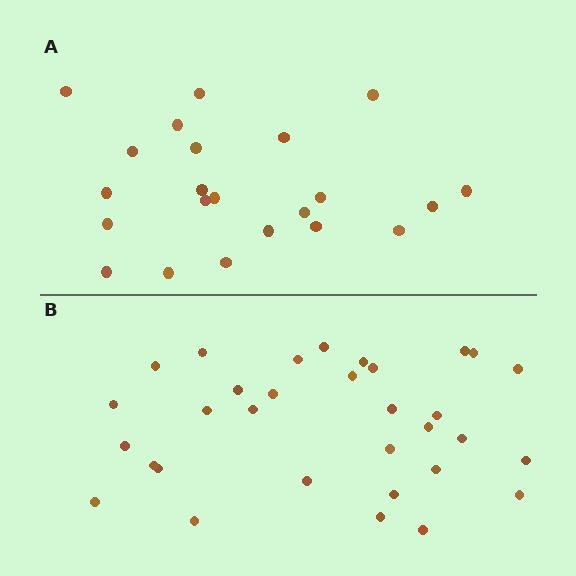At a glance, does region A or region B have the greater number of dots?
Region B (the bottom region) has more dots.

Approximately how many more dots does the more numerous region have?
Region B has roughly 10 or so more dots than region A.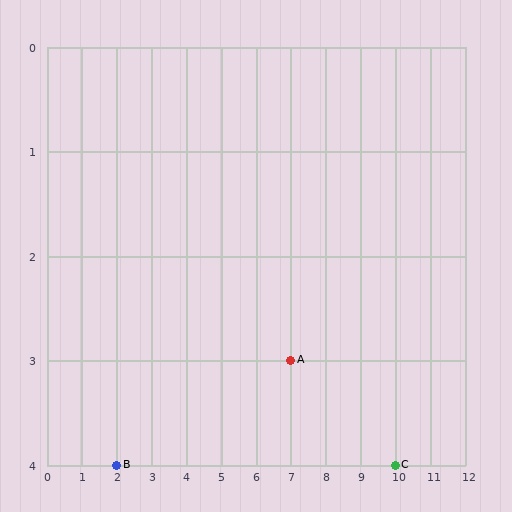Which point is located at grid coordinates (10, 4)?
Point C is at (10, 4).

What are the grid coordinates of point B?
Point B is at grid coordinates (2, 4).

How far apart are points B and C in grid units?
Points B and C are 8 columns apart.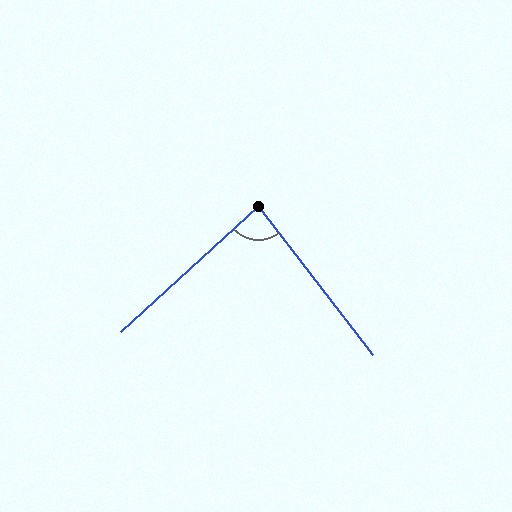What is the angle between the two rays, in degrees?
Approximately 85 degrees.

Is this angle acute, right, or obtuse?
It is acute.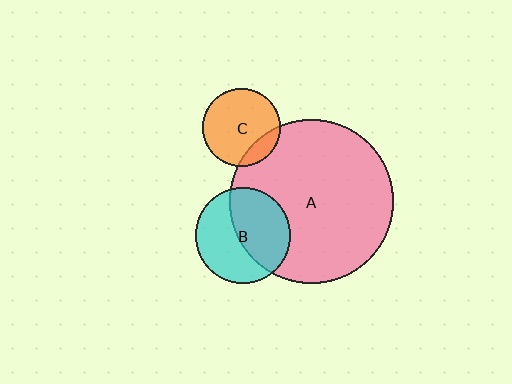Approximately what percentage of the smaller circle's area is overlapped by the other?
Approximately 15%.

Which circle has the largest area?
Circle A (pink).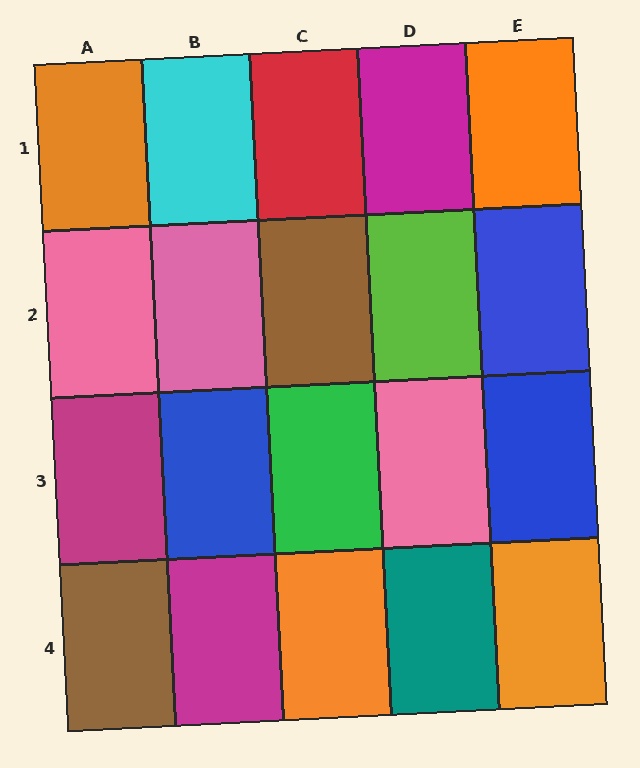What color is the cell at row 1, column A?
Orange.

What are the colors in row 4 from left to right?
Brown, magenta, orange, teal, orange.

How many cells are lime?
1 cell is lime.